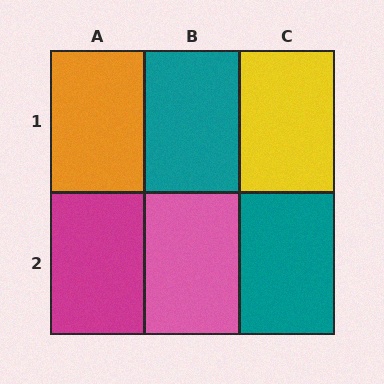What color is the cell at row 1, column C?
Yellow.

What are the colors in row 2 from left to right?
Magenta, pink, teal.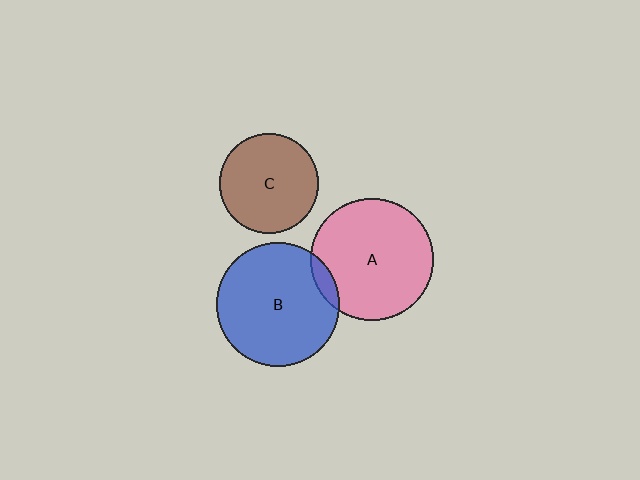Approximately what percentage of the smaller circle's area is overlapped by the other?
Approximately 5%.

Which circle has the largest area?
Circle B (blue).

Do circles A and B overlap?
Yes.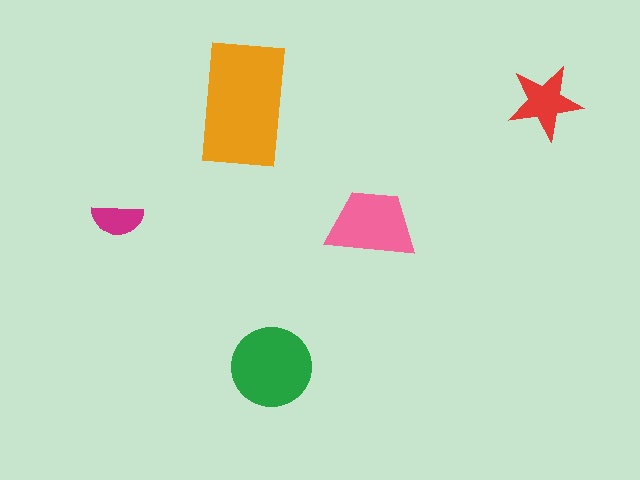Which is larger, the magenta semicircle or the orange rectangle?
The orange rectangle.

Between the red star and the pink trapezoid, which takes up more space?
The pink trapezoid.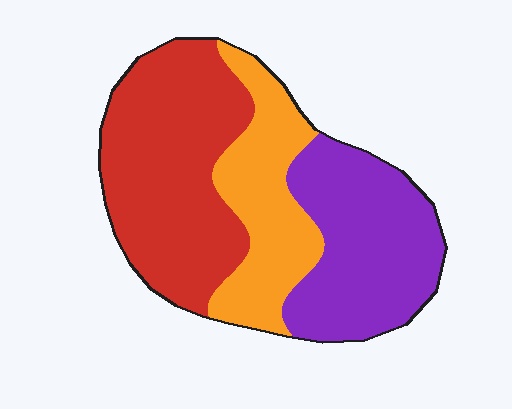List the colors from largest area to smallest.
From largest to smallest: red, purple, orange.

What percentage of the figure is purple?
Purple covers about 35% of the figure.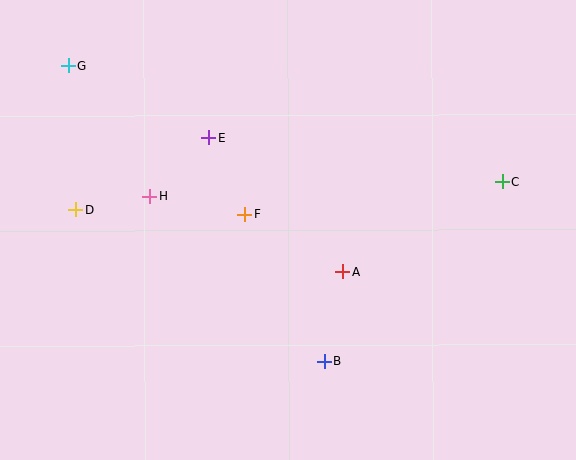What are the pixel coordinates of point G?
Point G is at (69, 65).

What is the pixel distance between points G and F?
The distance between G and F is 231 pixels.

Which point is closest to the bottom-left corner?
Point D is closest to the bottom-left corner.